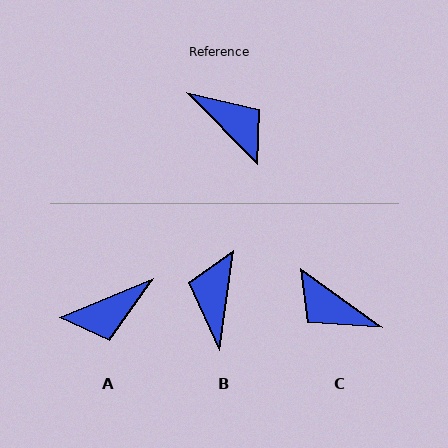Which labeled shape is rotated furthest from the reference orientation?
C, about 171 degrees away.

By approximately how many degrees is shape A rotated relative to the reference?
Approximately 112 degrees clockwise.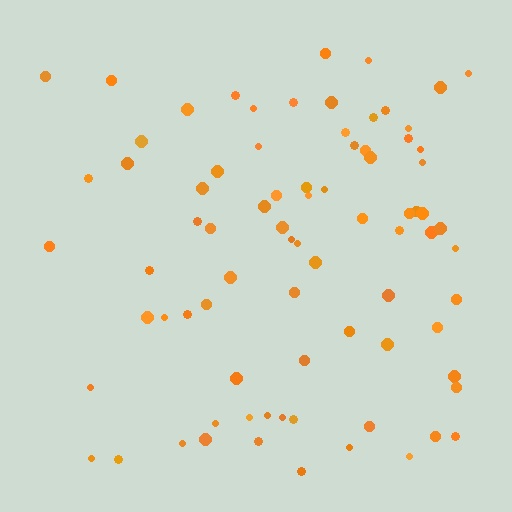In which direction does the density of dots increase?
From left to right, with the right side densest.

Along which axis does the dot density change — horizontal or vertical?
Horizontal.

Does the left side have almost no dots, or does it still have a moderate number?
Still a moderate number, just noticeably fewer than the right.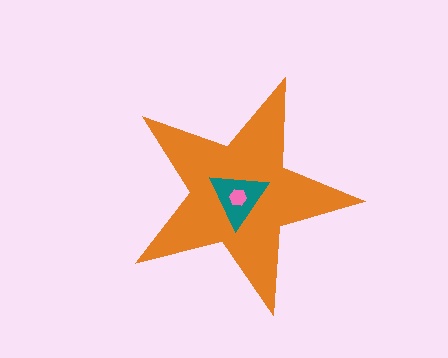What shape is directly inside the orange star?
The teal triangle.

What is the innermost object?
The pink hexagon.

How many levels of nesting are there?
3.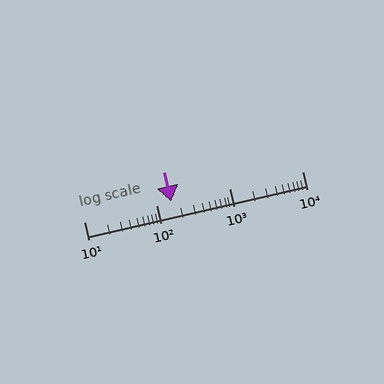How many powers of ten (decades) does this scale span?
The scale spans 3 decades, from 10 to 10000.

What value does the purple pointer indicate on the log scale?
The pointer indicates approximately 160.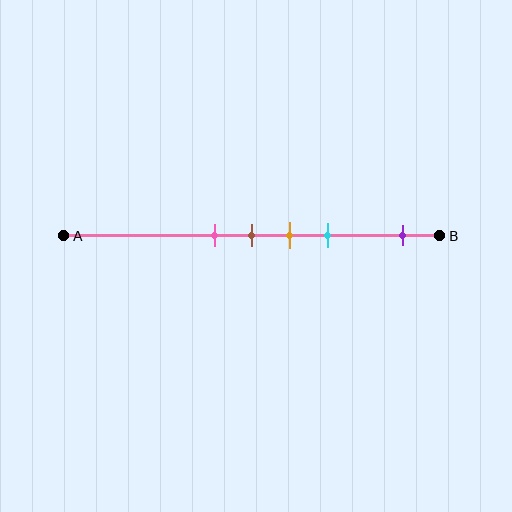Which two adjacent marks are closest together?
The pink and brown marks are the closest adjacent pair.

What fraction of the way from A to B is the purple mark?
The purple mark is approximately 90% (0.9) of the way from A to B.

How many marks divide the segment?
There are 5 marks dividing the segment.